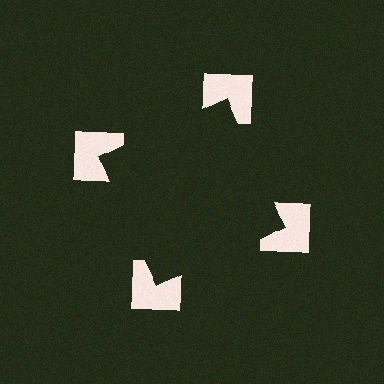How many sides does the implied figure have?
4 sides.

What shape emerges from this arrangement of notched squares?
An illusory square — its edges are inferred from the aligned wedge cuts in the notched squares, not physically drawn.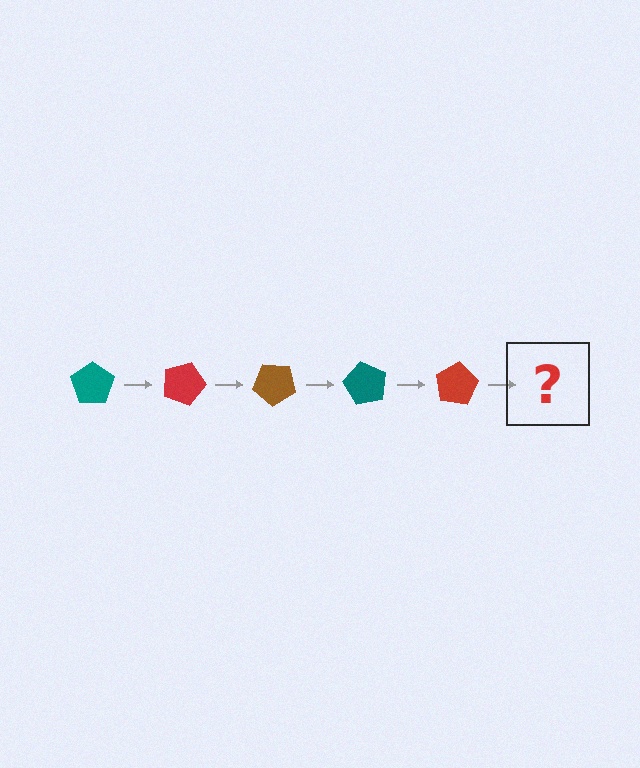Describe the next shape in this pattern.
It should be a brown pentagon, rotated 100 degrees from the start.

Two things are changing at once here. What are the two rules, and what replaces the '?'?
The two rules are that it rotates 20 degrees each step and the color cycles through teal, red, and brown. The '?' should be a brown pentagon, rotated 100 degrees from the start.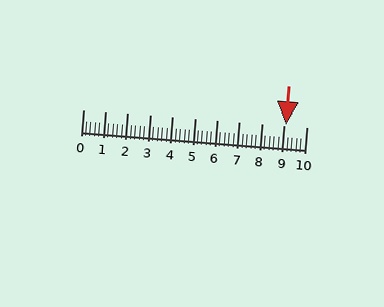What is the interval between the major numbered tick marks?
The major tick marks are spaced 1 units apart.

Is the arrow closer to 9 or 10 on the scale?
The arrow is closer to 9.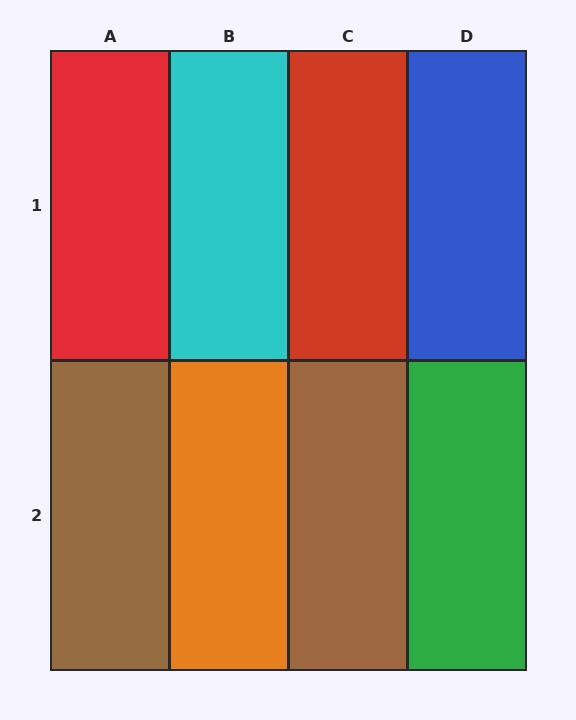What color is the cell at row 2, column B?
Orange.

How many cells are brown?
2 cells are brown.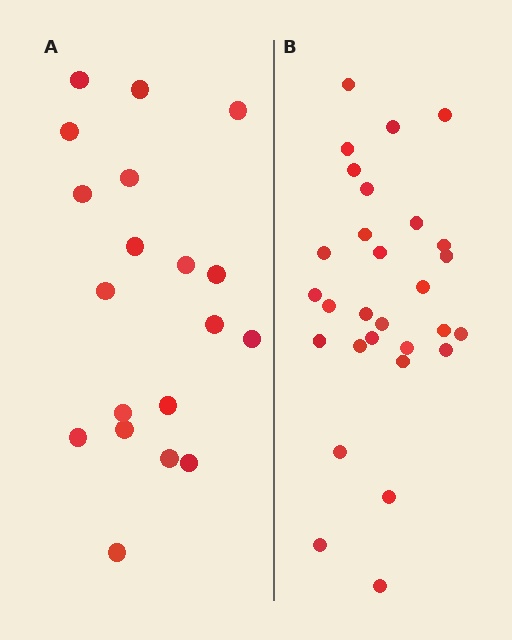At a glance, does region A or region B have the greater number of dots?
Region B (the right region) has more dots.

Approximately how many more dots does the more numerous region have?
Region B has roughly 10 or so more dots than region A.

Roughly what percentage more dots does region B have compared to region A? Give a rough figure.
About 55% more.